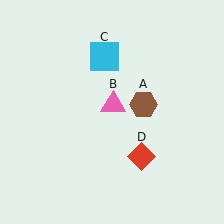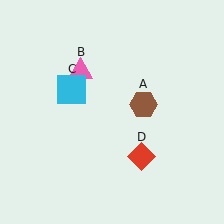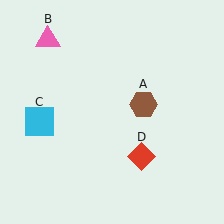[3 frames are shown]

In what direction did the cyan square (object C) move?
The cyan square (object C) moved down and to the left.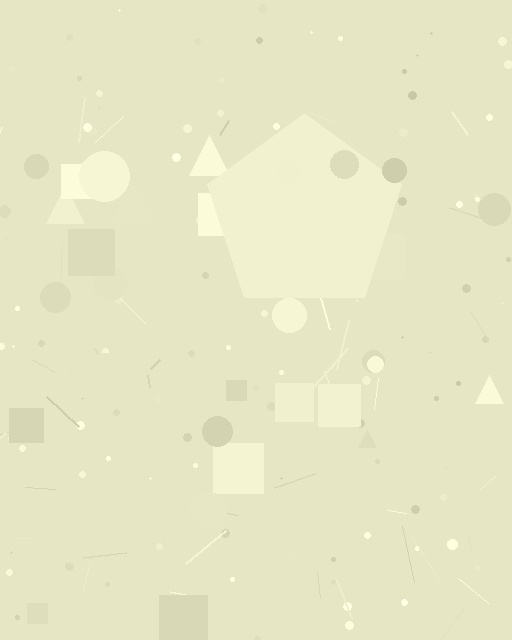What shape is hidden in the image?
A pentagon is hidden in the image.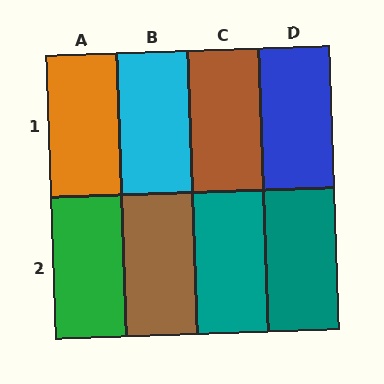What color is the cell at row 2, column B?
Brown.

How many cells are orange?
1 cell is orange.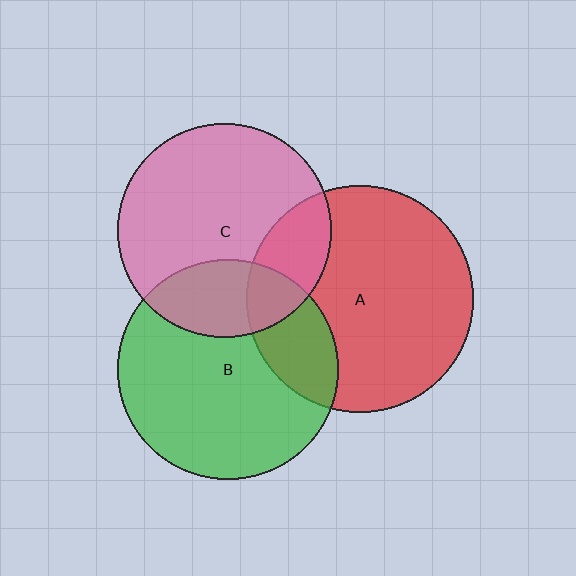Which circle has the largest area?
Circle A (red).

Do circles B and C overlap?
Yes.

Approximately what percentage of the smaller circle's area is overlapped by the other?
Approximately 25%.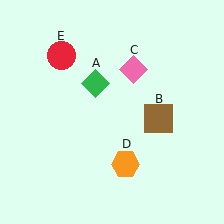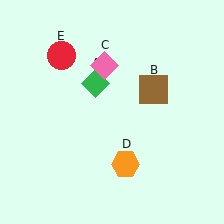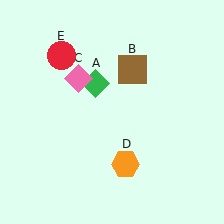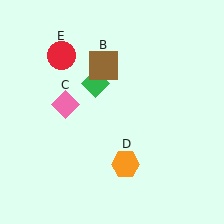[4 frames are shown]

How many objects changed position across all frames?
2 objects changed position: brown square (object B), pink diamond (object C).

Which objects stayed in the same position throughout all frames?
Green diamond (object A) and orange hexagon (object D) and red circle (object E) remained stationary.